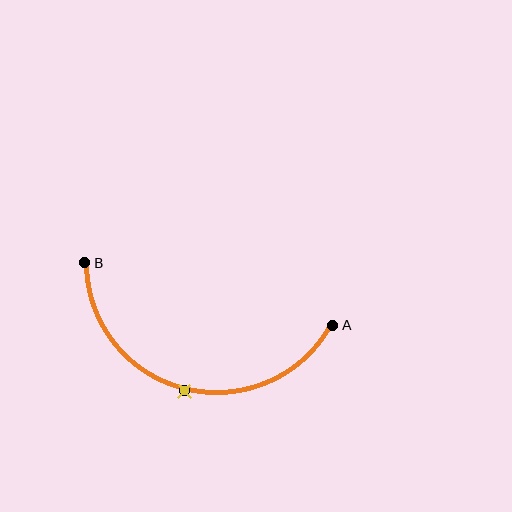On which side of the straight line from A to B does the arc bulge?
The arc bulges below the straight line connecting A and B.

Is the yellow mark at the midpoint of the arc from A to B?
Yes. The yellow mark lies on the arc at equal arc-length from both A and B — it is the arc midpoint.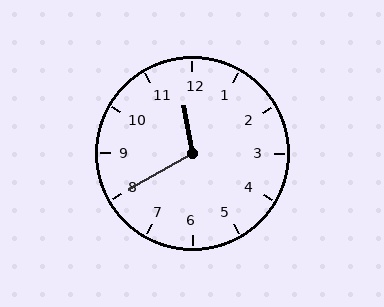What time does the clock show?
11:40.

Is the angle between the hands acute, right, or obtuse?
It is obtuse.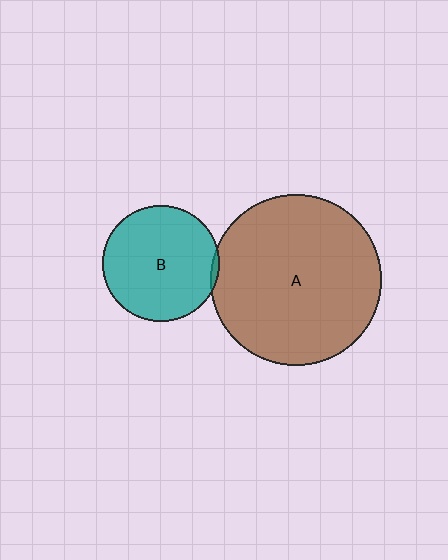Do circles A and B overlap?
Yes.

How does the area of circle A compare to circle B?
Approximately 2.2 times.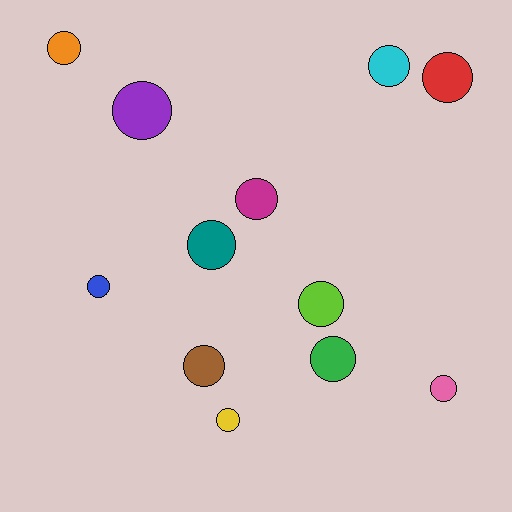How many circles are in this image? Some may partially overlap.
There are 12 circles.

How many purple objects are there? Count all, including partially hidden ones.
There is 1 purple object.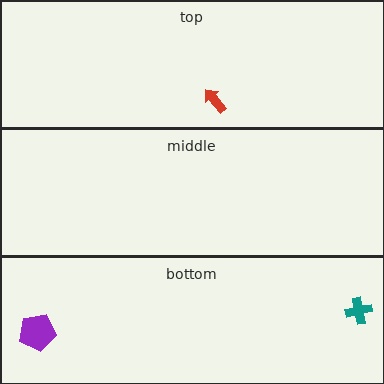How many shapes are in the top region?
1.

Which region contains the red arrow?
The top region.